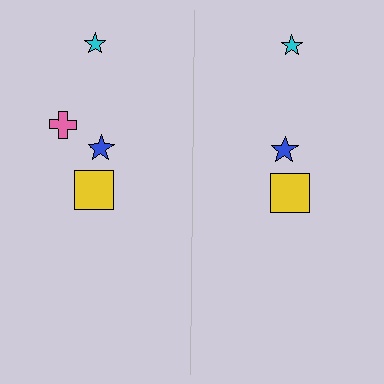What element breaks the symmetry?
A pink cross is missing from the right side.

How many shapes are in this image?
There are 7 shapes in this image.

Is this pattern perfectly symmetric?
No, the pattern is not perfectly symmetric. A pink cross is missing from the right side.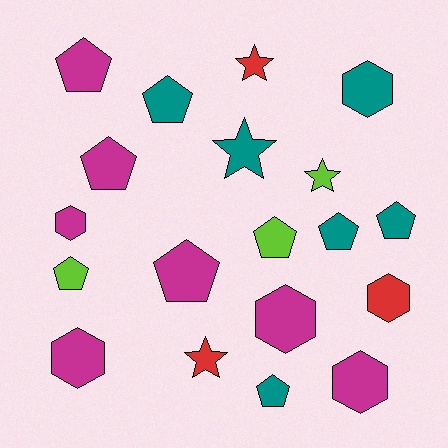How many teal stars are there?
There is 1 teal star.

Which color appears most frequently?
Magenta, with 7 objects.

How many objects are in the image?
There are 19 objects.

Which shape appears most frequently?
Pentagon, with 9 objects.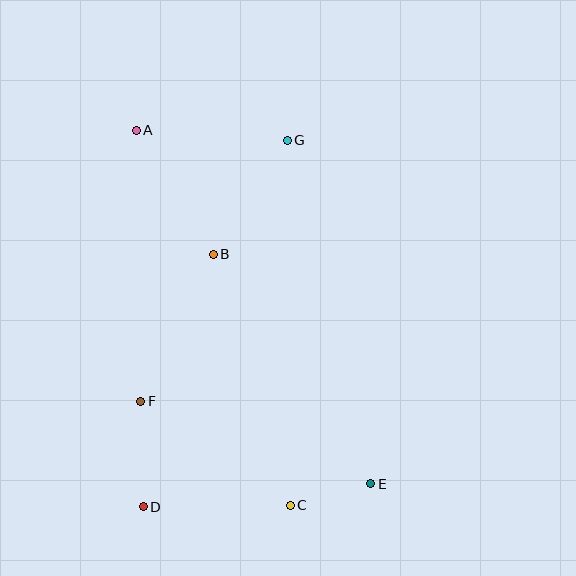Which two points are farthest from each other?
Points A and E are farthest from each other.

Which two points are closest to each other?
Points C and E are closest to each other.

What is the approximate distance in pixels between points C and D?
The distance between C and D is approximately 147 pixels.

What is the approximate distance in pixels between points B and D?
The distance between B and D is approximately 262 pixels.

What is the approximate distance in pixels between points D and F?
The distance between D and F is approximately 105 pixels.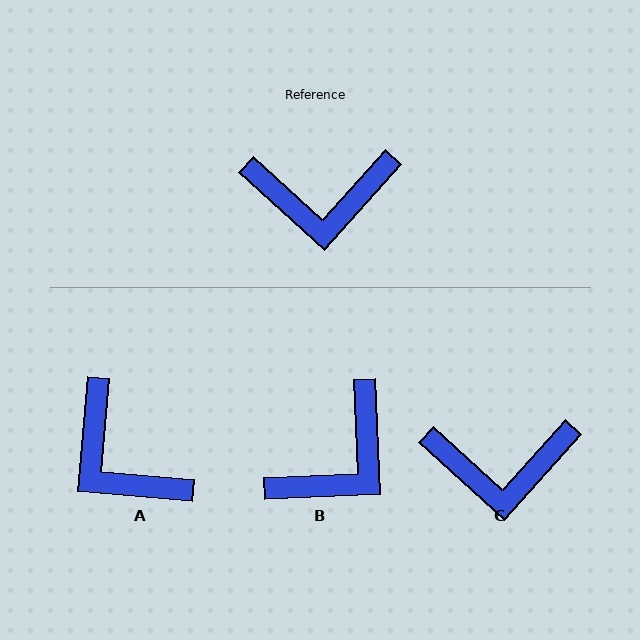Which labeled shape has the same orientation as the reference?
C.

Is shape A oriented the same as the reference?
No, it is off by about 53 degrees.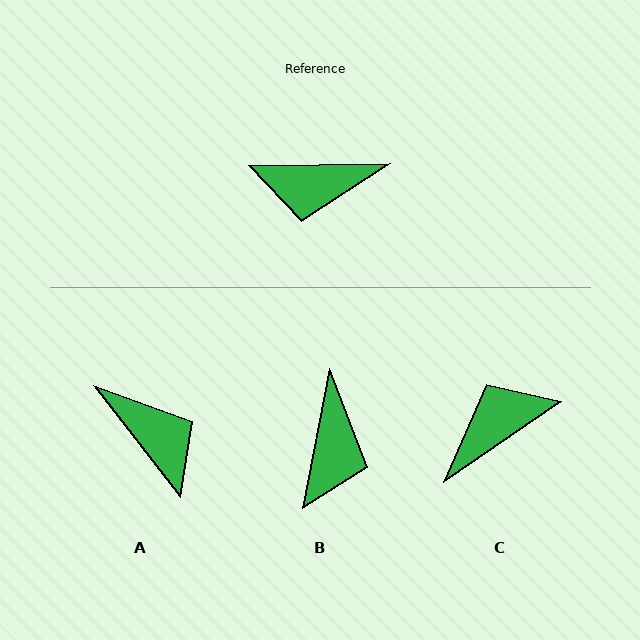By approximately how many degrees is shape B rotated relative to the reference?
Approximately 78 degrees counter-clockwise.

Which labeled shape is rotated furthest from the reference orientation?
C, about 146 degrees away.